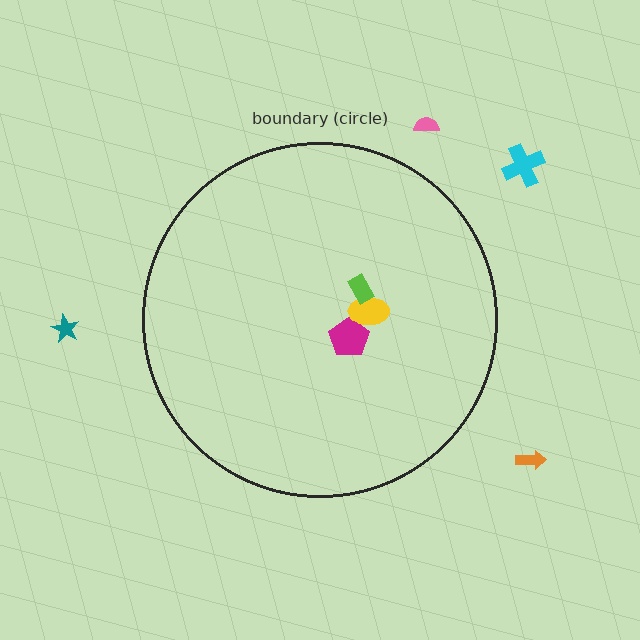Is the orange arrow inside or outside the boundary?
Outside.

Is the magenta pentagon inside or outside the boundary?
Inside.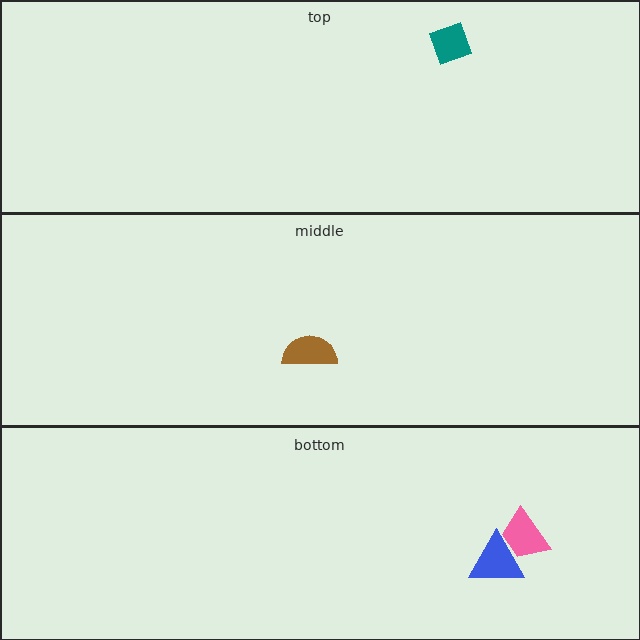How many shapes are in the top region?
1.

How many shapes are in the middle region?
1.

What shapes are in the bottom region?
The pink trapezoid, the blue triangle.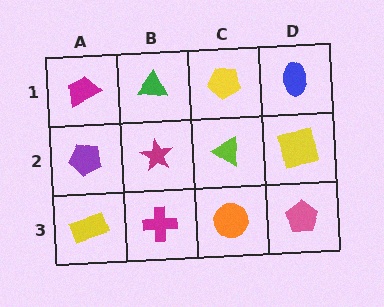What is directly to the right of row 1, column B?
A yellow pentagon.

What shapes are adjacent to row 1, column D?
A yellow square (row 2, column D), a yellow pentagon (row 1, column C).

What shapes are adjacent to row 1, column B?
A magenta star (row 2, column B), a magenta trapezoid (row 1, column A), a yellow pentagon (row 1, column C).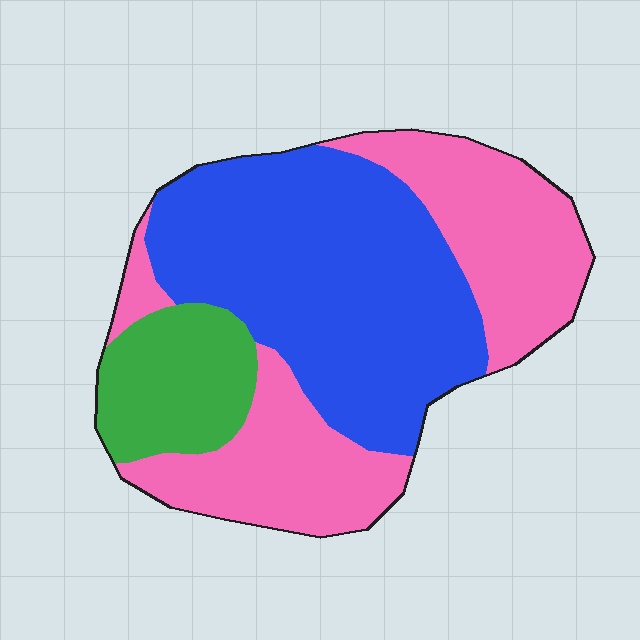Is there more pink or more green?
Pink.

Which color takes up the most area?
Blue, at roughly 45%.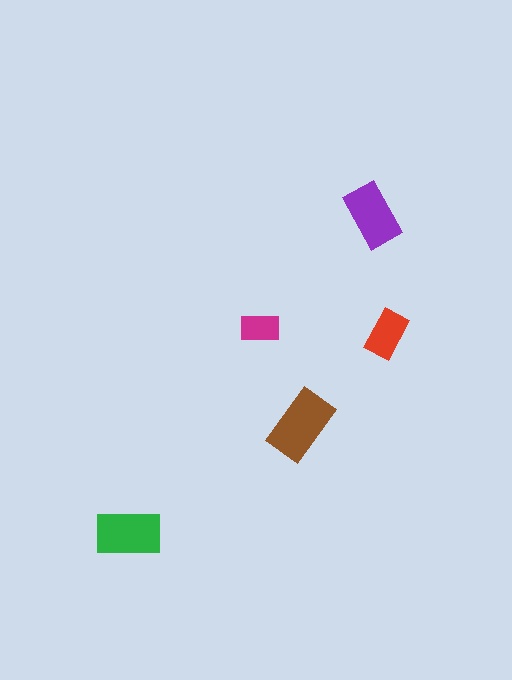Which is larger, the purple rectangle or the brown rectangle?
The brown one.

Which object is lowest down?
The green rectangle is bottommost.